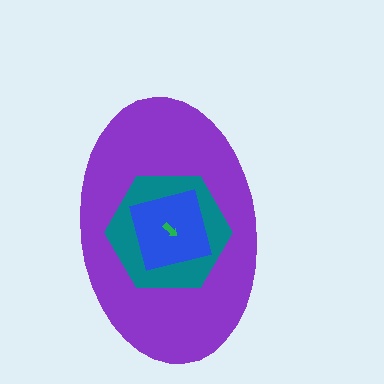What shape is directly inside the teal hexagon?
The blue square.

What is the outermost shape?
The purple ellipse.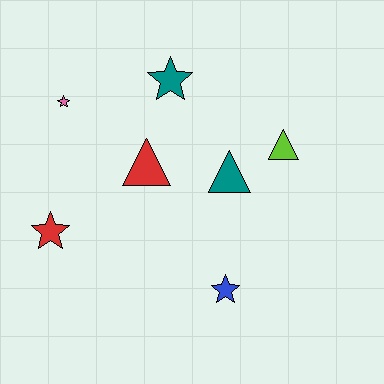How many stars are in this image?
There are 4 stars.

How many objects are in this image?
There are 7 objects.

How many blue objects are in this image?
There is 1 blue object.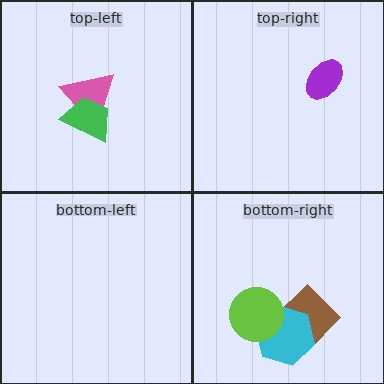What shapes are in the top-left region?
The pink triangle, the green trapezoid.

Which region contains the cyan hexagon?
The bottom-right region.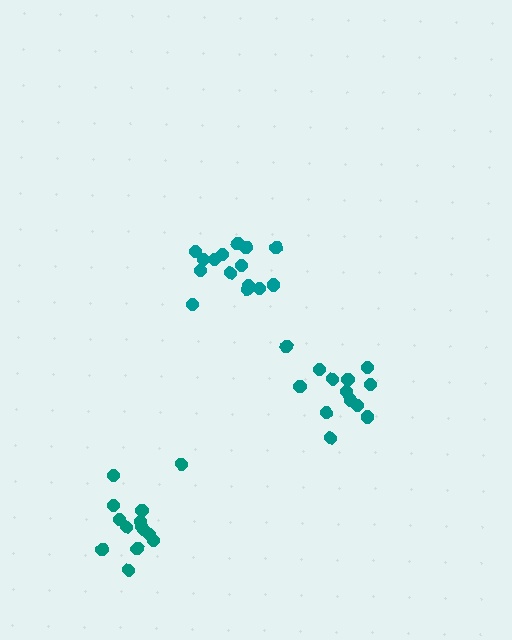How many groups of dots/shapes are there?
There are 3 groups.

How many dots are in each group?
Group 1: 13 dots, Group 2: 15 dots, Group 3: 14 dots (42 total).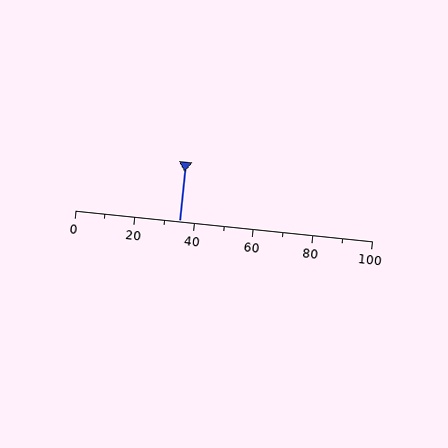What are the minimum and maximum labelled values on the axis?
The axis runs from 0 to 100.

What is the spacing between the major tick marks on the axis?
The major ticks are spaced 20 apart.